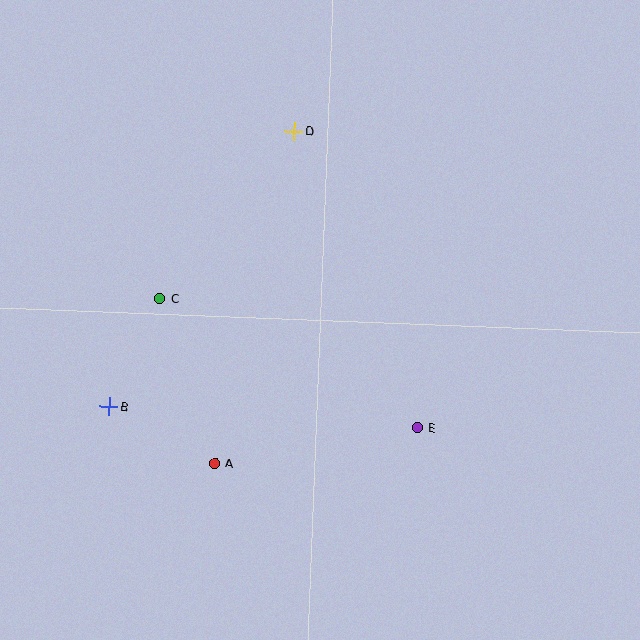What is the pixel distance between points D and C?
The distance between D and C is 215 pixels.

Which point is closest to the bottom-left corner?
Point B is closest to the bottom-left corner.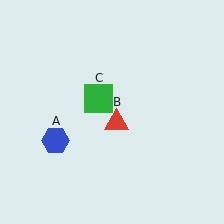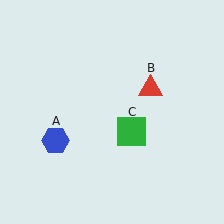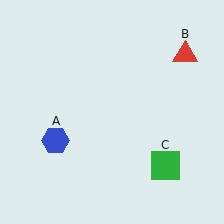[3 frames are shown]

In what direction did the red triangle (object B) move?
The red triangle (object B) moved up and to the right.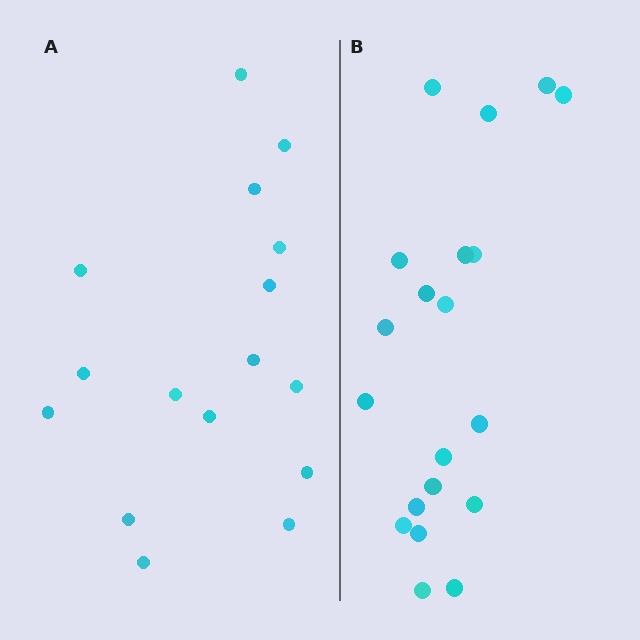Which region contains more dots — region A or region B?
Region B (the right region) has more dots.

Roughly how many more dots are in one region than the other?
Region B has about 4 more dots than region A.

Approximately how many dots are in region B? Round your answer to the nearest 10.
About 20 dots.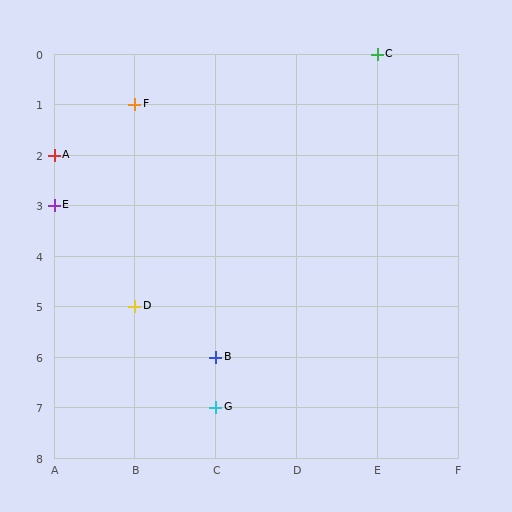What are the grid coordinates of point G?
Point G is at grid coordinates (C, 7).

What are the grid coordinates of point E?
Point E is at grid coordinates (A, 3).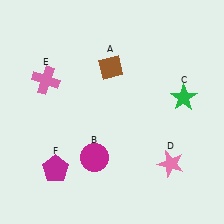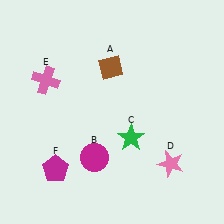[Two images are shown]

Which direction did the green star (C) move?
The green star (C) moved left.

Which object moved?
The green star (C) moved left.